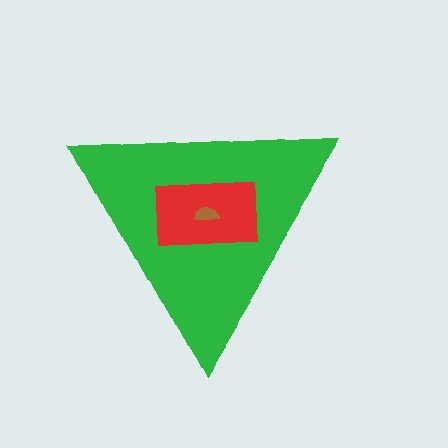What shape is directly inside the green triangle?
The red rectangle.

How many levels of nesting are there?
3.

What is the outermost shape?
The green triangle.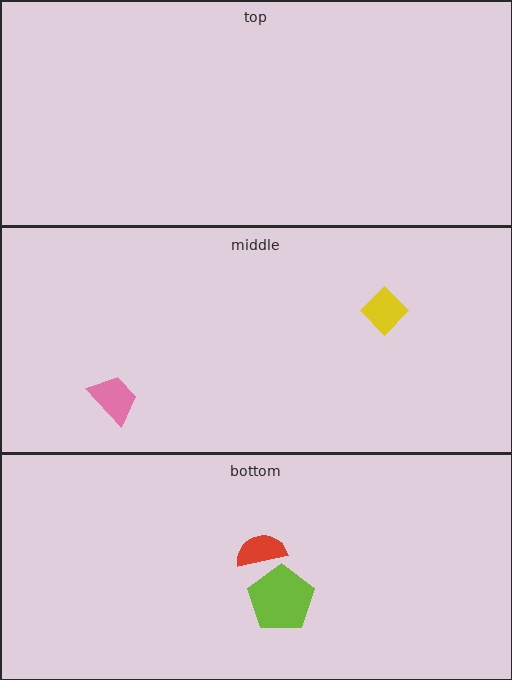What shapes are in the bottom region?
The lime pentagon, the red semicircle.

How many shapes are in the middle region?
2.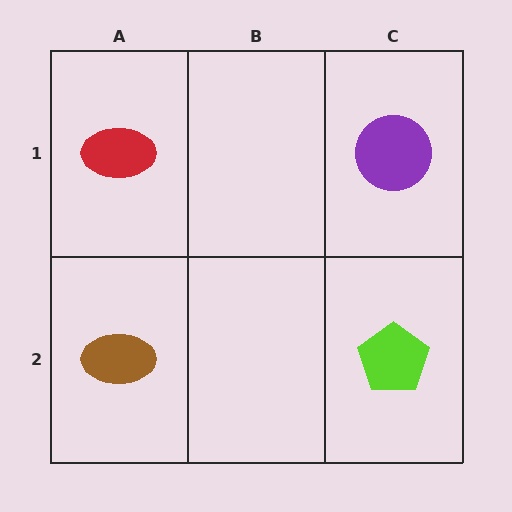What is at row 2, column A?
A brown ellipse.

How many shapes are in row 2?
2 shapes.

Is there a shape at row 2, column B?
No, that cell is empty.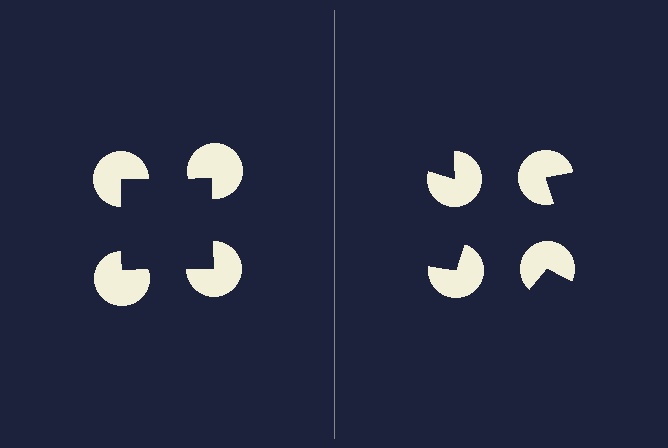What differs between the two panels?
The pac-man discs are positioned identically on both sides; only the wedge orientations differ. On the left they align to a square; on the right they are misaligned.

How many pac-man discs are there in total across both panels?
8 — 4 on each side.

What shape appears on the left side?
An illusory square.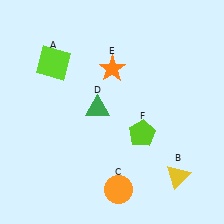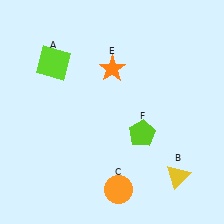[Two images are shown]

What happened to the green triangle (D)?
The green triangle (D) was removed in Image 2. It was in the top-left area of Image 1.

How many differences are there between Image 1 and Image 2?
There is 1 difference between the two images.